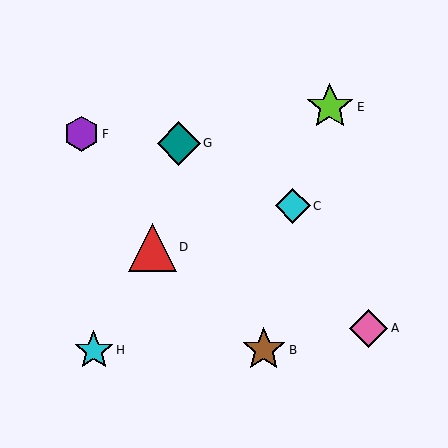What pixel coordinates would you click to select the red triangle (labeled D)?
Click at (152, 247) to select the red triangle D.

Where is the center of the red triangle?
The center of the red triangle is at (152, 247).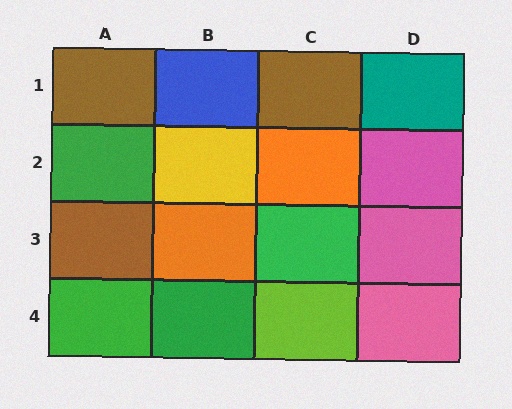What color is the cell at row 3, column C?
Green.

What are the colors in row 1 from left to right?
Brown, blue, brown, teal.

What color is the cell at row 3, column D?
Pink.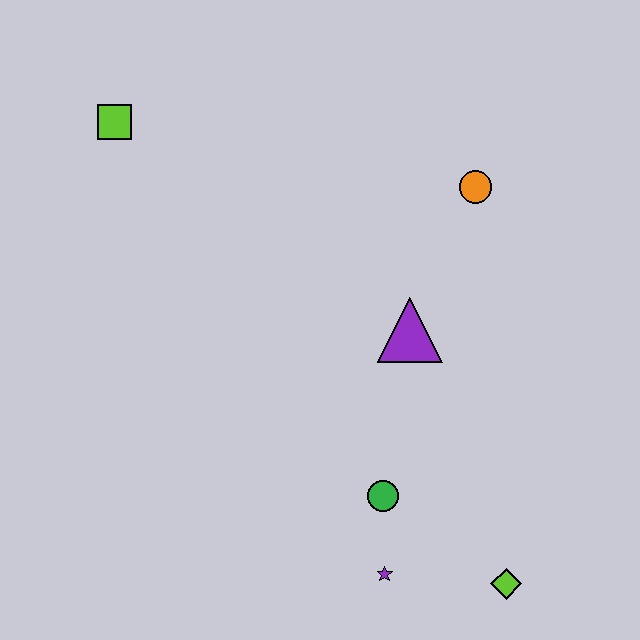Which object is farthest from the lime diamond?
The lime square is farthest from the lime diamond.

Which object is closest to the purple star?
The green circle is closest to the purple star.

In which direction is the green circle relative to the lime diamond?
The green circle is to the left of the lime diamond.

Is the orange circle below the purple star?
No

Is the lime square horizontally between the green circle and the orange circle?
No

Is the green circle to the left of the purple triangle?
Yes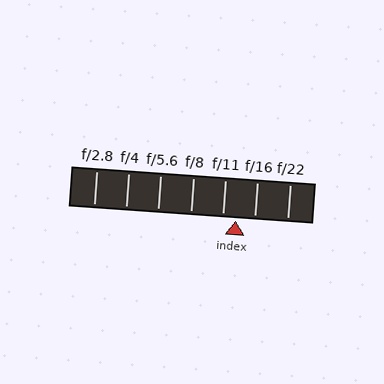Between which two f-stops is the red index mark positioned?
The index mark is between f/11 and f/16.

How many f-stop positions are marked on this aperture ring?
There are 7 f-stop positions marked.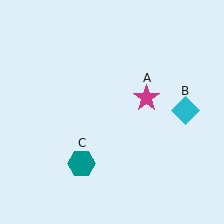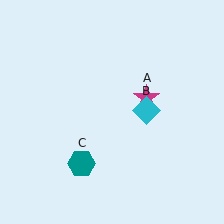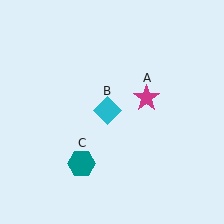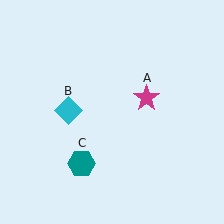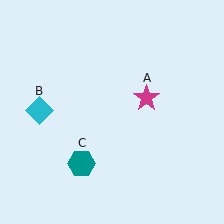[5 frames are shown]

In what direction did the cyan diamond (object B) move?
The cyan diamond (object B) moved left.